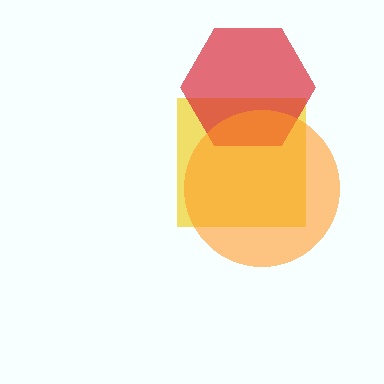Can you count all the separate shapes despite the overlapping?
Yes, there are 3 separate shapes.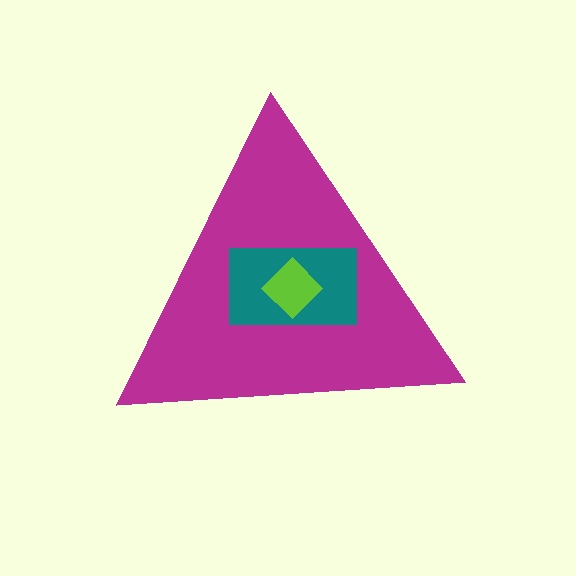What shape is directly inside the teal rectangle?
The lime diamond.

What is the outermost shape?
The magenta triangle.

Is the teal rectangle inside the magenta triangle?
Yes.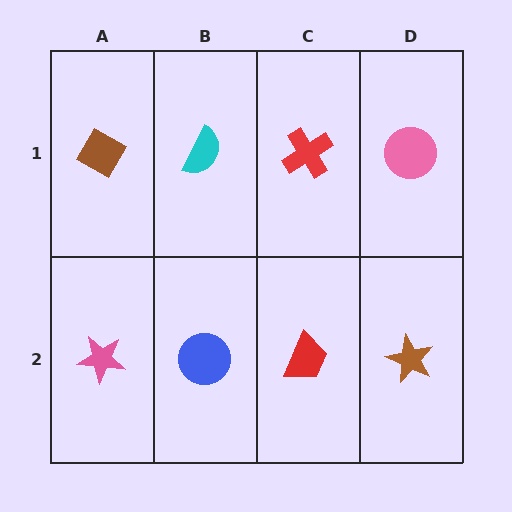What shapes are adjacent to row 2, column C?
A red cross (row 1, column C), a blue circle (row 2, column B), a brown star (row 2, column D).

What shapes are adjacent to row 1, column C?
A red trapezoid (row 2, column C), a cyan semicircle (row 1, column B), a pink circle (row 1, column D).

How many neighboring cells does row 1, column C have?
3.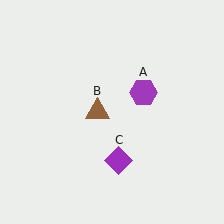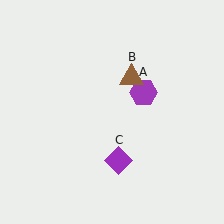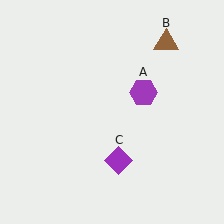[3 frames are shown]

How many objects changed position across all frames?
1 object changed position: brown triangle (object B).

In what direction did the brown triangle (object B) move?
The brown triangle (object B) moved up and to the right.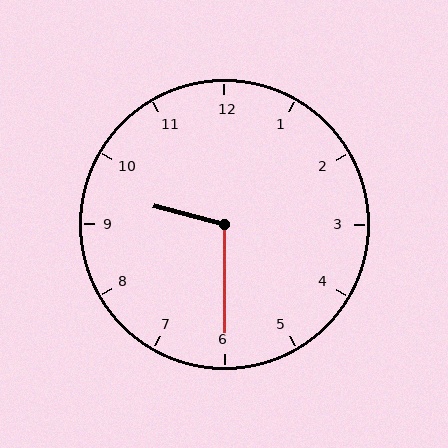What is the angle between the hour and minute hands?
Approximately 105 degrees.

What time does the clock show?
9:30.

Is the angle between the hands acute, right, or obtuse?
It is obtuse.